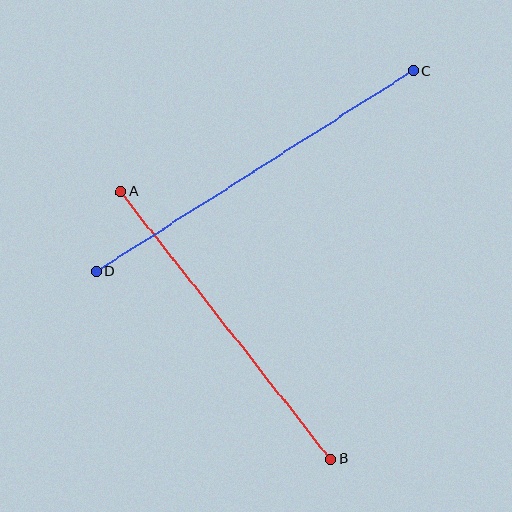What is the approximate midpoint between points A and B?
The midpoint is at approximately (225, 325) pixels.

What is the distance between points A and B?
The distance is approximately 340 pixels.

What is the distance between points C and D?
The distance is approximately 375 pixels.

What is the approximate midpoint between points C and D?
The midpoint is at approximately (255, 171) pixels.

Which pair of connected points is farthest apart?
Points C and D are farthest apart.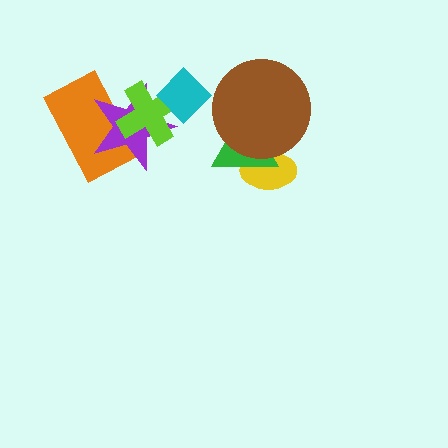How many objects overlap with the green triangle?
2 objects overlap with the green triangle.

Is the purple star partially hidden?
Yes, it is partially covered by another shape.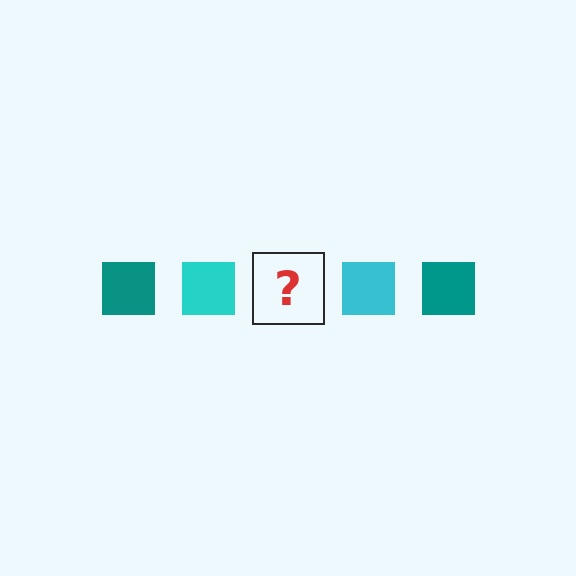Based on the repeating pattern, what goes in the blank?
The blank should be a teal square.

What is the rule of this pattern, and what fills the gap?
The rule is that the pattern cycles through teal, cyan squares. The gap should be filled with a teal square.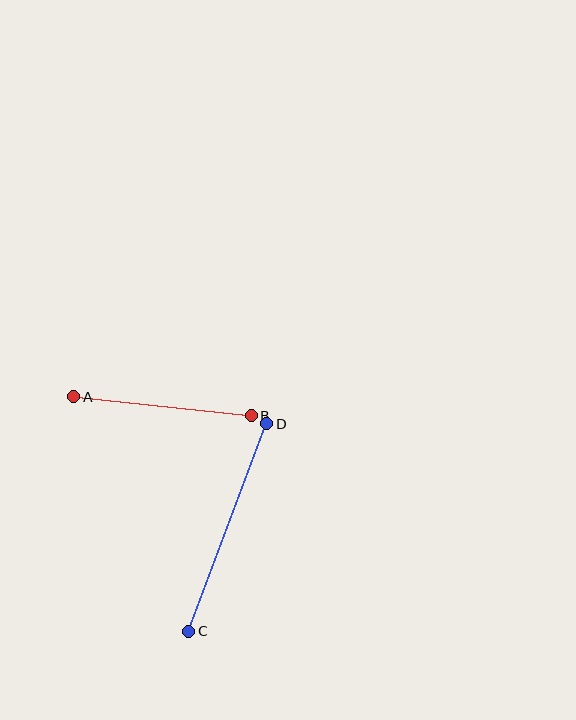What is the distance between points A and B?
The distance is approximately 179 pixels.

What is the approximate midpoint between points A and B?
The midpoint is at approximately (163, 406) pixels.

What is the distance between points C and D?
The distance is approximately 221 pixels.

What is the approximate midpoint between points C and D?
The midpoint is at approximately (228, 528) pixels.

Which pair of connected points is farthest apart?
Points C and D are farthest apart.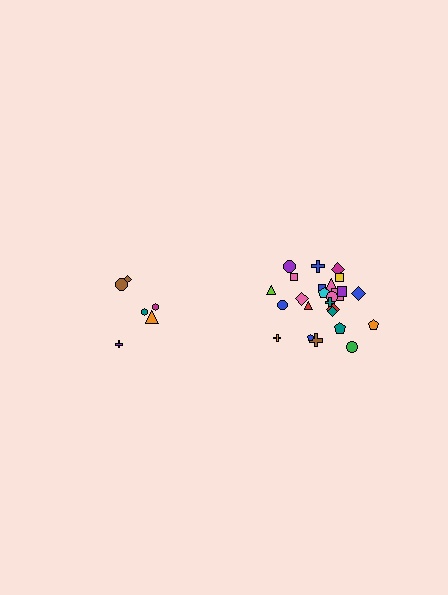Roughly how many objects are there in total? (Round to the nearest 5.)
Roughly 30 objects in total.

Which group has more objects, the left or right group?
The right group.